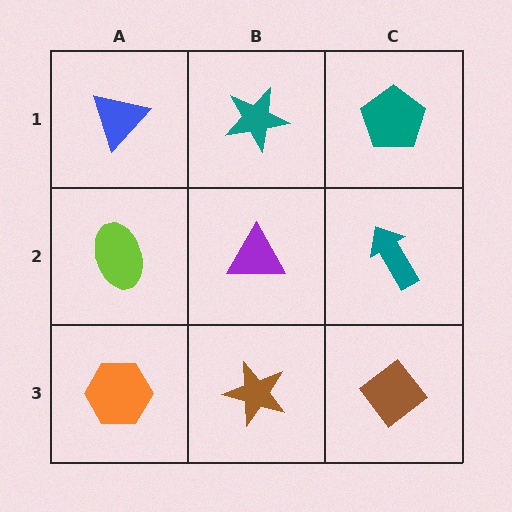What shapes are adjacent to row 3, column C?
A teal arrow (row 2, column C), a brown star (row 3, column B).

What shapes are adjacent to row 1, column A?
A lime ellipse (row 2, column A), a teal star (row 1, column B).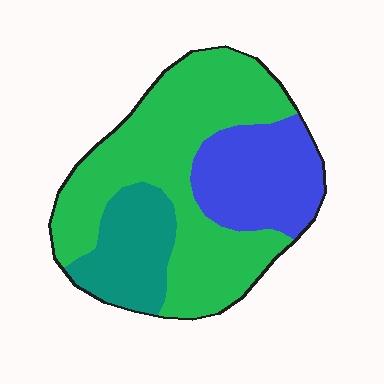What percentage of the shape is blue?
Blue covers about 25% of the shape.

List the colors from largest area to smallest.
From largest to smallest: green, blue, teal.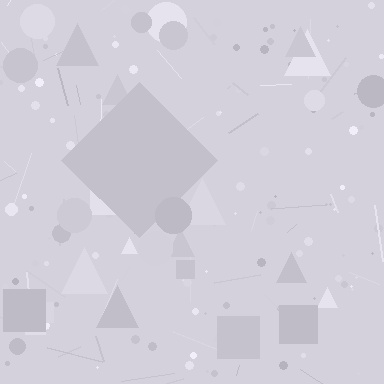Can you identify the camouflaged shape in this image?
The camouflaged shape is a diamond.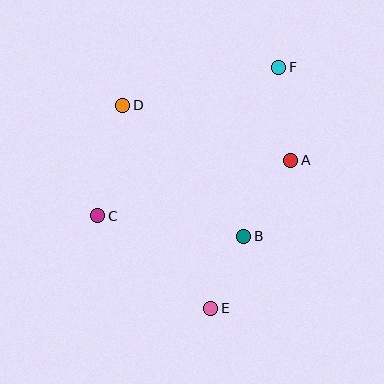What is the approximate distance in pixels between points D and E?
The distance between D and E is approximately 221 pixels.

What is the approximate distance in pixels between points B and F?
The distance between B and F is approximately 173 pixels.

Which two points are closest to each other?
Points B and E are closest to each other.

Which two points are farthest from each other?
Points E and F are farthest from each other.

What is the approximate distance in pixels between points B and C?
The distance between B and C is approximately 147 pixels.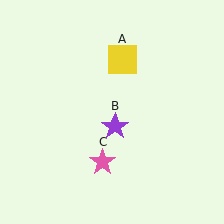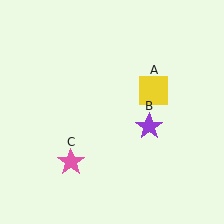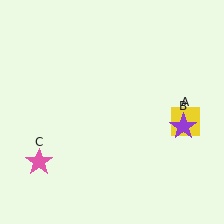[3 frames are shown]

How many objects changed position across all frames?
3 objects changed position: yellow square (object A), purple star (object B), pink star (object C).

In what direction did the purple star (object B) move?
The purple star (object B) moved right.